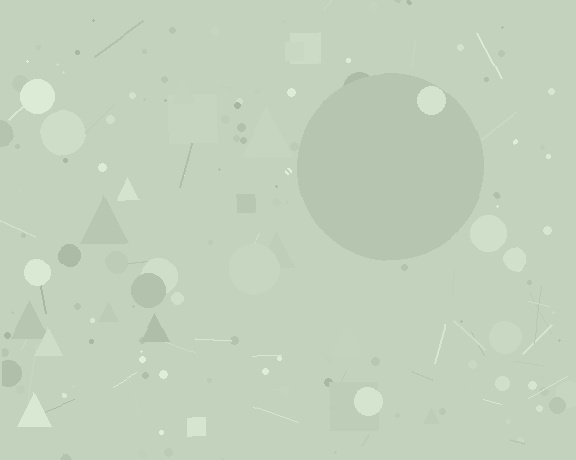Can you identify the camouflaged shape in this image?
The camouflaged shape is a circle.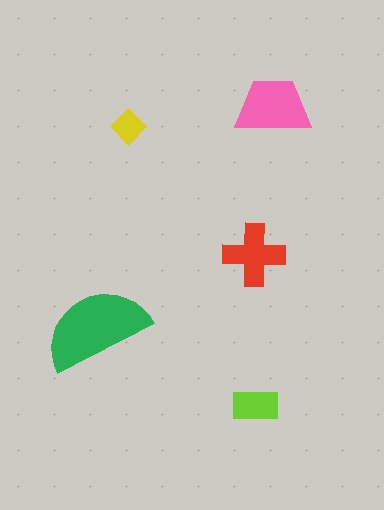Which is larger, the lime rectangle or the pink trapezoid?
The pink trapezoid.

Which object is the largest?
The green semicircle.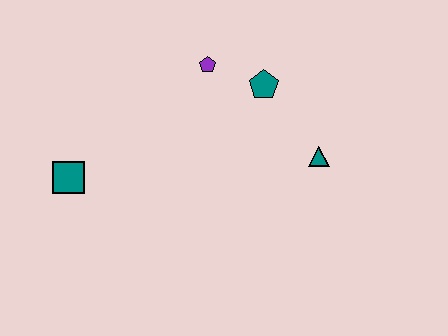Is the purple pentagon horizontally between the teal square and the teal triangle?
Yes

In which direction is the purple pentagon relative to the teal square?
The purple pentagon is to the right of the teal square.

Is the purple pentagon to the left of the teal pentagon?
Yes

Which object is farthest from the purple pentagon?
The teal square is farthest from the purple pentagon.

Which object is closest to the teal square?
The purple pentagon is closest to the teal square.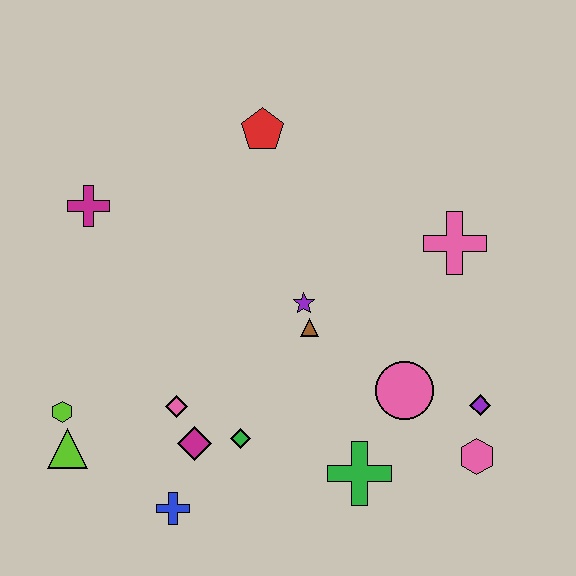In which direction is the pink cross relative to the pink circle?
The pink cross is above the pink circle.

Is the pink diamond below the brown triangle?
Yes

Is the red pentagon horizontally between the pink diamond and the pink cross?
Yes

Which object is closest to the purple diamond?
The pink hexagon is closest to the purple diamond.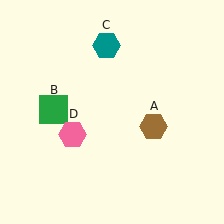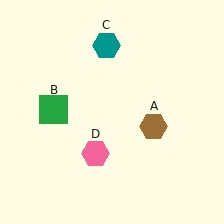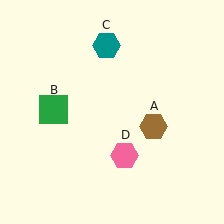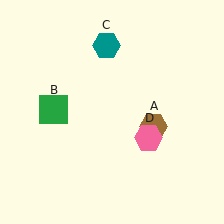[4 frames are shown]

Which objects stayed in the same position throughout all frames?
Brown hexagon (object A) and green square (object B) and teal hexagon (object C) remained stationary.